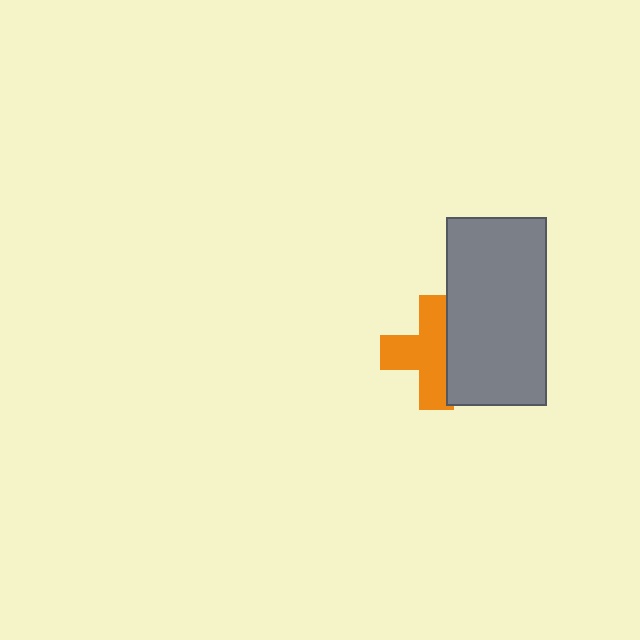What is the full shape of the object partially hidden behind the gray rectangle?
The partially hidden object is an orange cross.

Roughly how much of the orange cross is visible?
Most of it is visible (roughly 66%).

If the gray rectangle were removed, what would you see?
You would see the complete orange cross.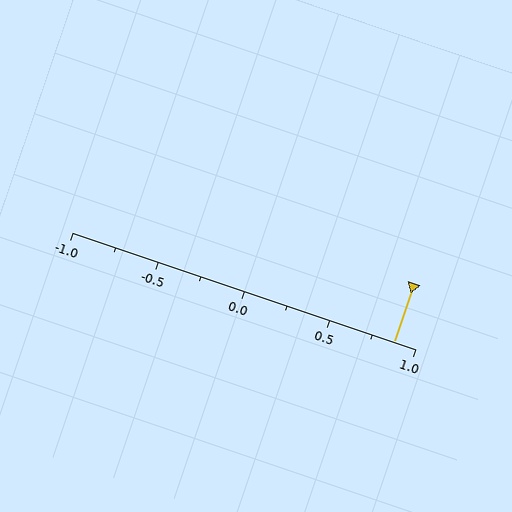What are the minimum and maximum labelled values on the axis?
The axis runs from -1.0 to 1.0.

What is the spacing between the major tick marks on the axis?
The major ticks are spaced 0.5 apart.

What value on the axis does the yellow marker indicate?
The marker indicates approximately 0.88.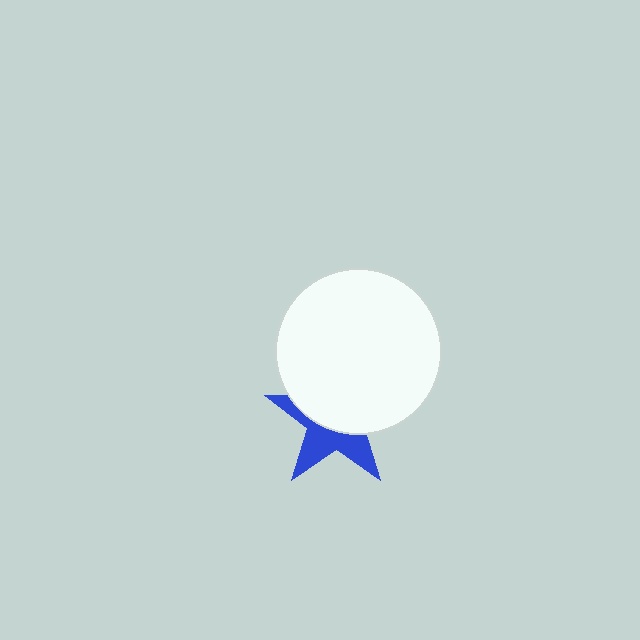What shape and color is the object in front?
The object in front is a white circle.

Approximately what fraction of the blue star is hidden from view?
Roughly 58% of the blue star is hidden behind the white circle.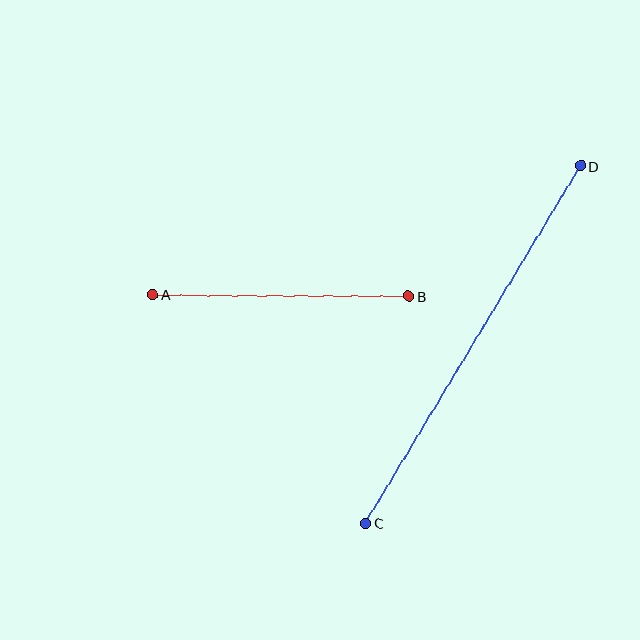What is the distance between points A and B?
The distance is approximately 256 pixels.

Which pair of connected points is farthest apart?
Points C and D are farthest apart.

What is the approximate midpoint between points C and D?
The midpoint is at approximately (473, 344) pixels.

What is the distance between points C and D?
The distance is approximately 417 pixels.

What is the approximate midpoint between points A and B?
The midpoint is at approximately (281, 295) pixels.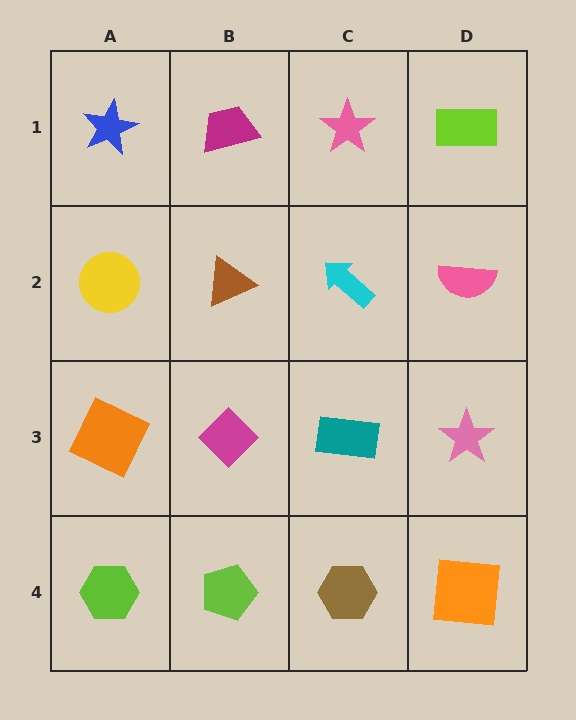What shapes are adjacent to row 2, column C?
A pink star (row 1, column C), a teal rectangle (row 3, column C), a brown triangle (row 2, column B), a pink semicircle (row 2, column D).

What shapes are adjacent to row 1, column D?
A pink semicircle (row 2, column D), a pink star (row 1, column C).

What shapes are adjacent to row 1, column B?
A brown triangle (row 2, column B), a blue star (row 1, column A), a pink star (row 1, column C).